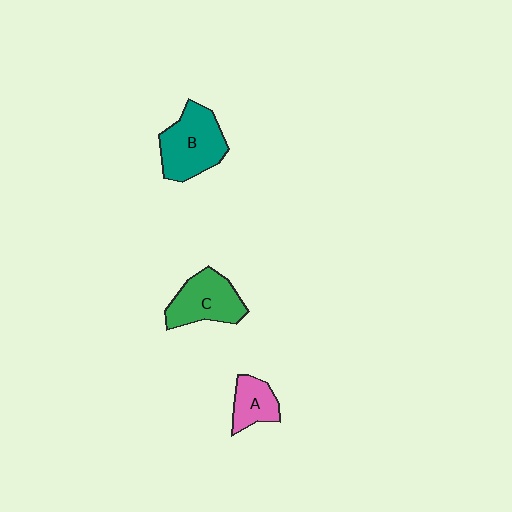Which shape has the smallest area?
Shape A (pink).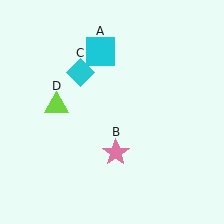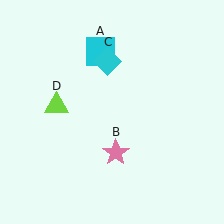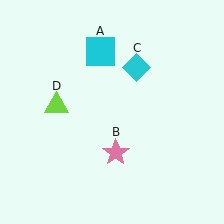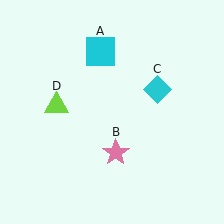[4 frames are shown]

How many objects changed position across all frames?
1 object changed position: cyan diamond (object C).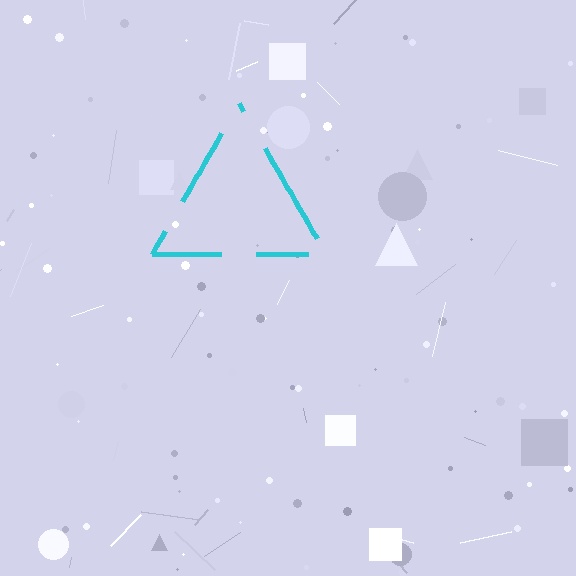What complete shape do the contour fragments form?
The contour fragments form a triangle.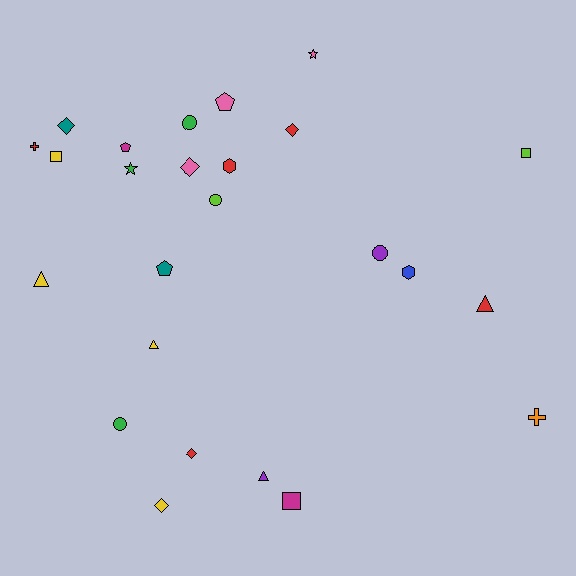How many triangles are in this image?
There are 4 triangles.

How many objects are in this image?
There are 25 objects.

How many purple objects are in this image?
There are 2 purple objects.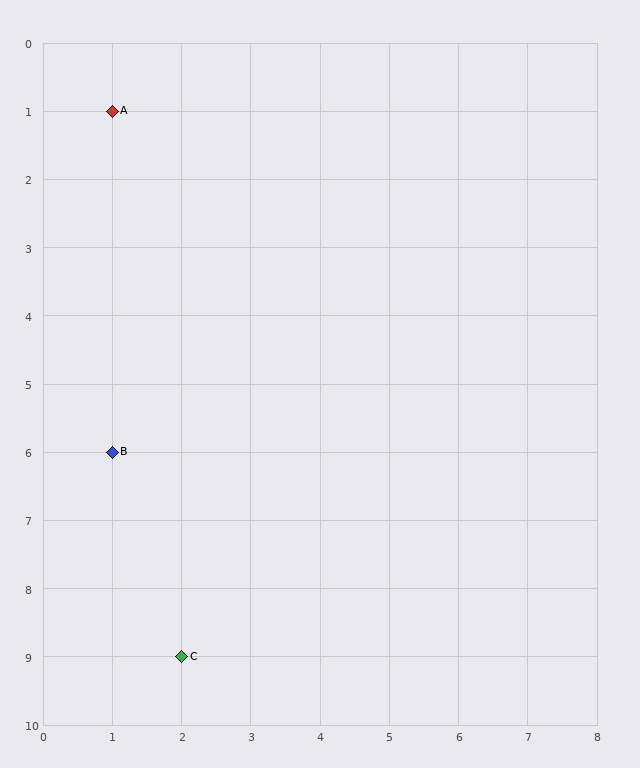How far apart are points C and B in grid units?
Points C and B are 1 column and 3 rows apart (about 3.2 grid units diagonally).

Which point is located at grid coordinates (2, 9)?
Point C is at (2, 9).